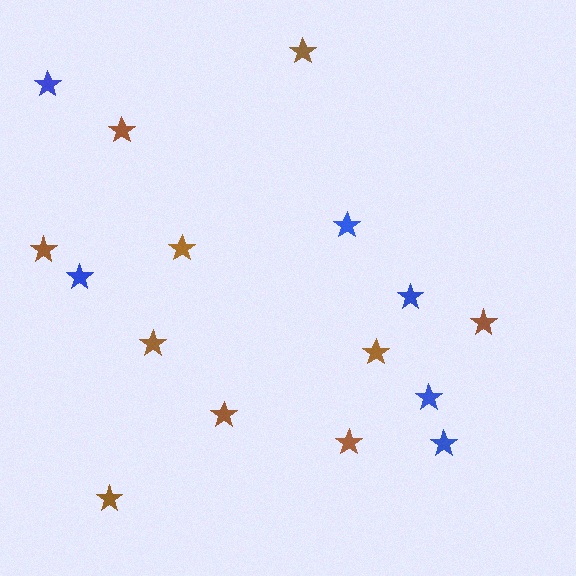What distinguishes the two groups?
There are 2 groups: one group of blue stars (6) and one group of brown stars (10).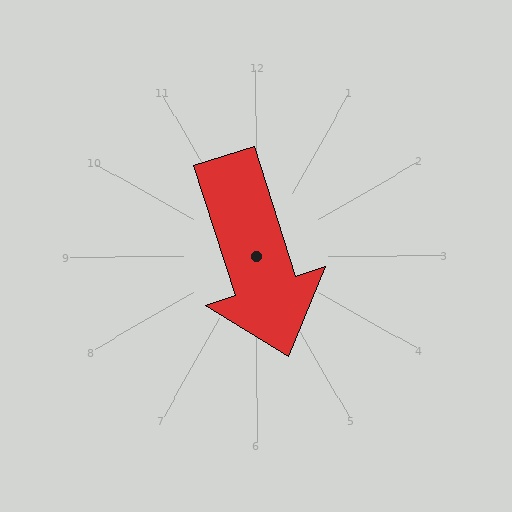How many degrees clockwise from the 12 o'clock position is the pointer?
Approximately 162 degrees.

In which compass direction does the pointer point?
South.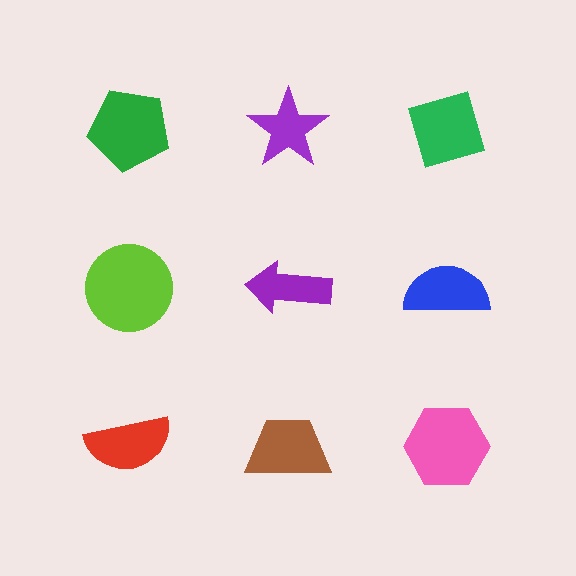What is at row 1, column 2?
A purple star.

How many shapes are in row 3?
3 shapes.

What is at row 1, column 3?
A green diamond.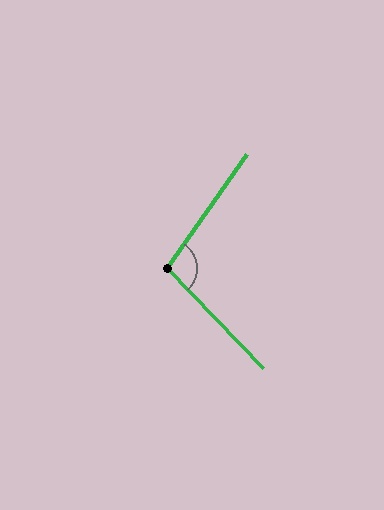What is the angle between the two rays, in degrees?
Approximately 101 degrees.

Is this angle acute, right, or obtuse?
It is obtuse.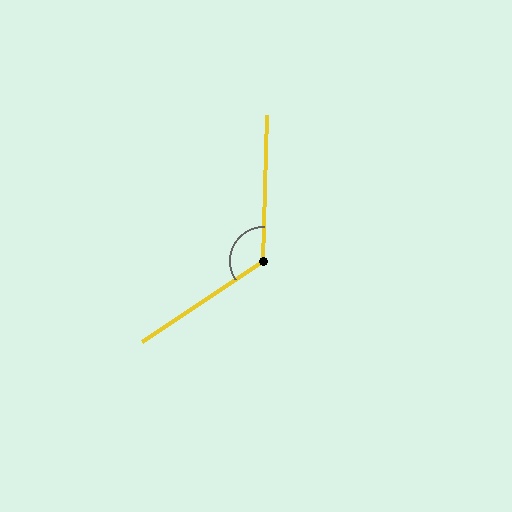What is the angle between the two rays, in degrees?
Approximately 126 degrees.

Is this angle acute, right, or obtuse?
It is obtuse.